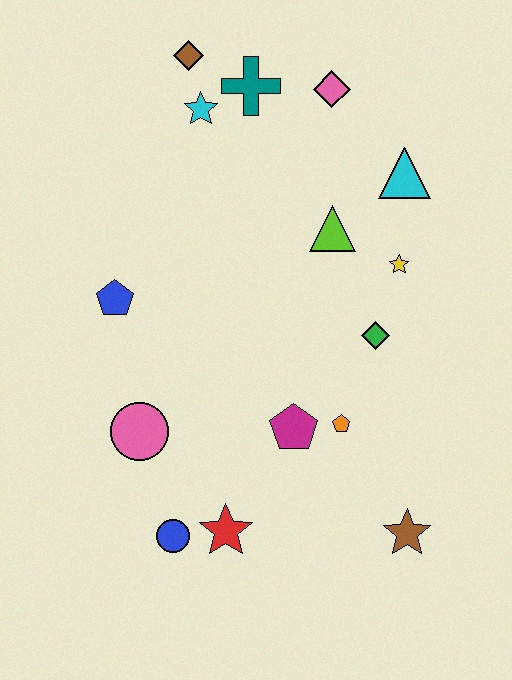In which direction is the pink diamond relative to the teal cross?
The pink diamond is to the right of the teal cross.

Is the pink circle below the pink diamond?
Yes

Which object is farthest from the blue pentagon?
The brown star is farthest from the blue pentagon.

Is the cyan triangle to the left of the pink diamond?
No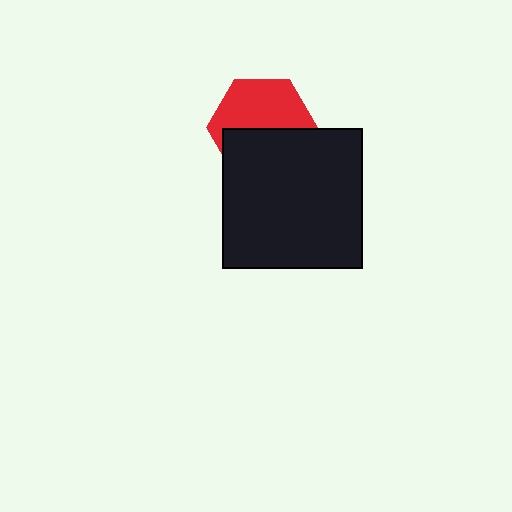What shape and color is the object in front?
The object in front is a black square.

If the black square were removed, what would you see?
You would see the complete red hexagon.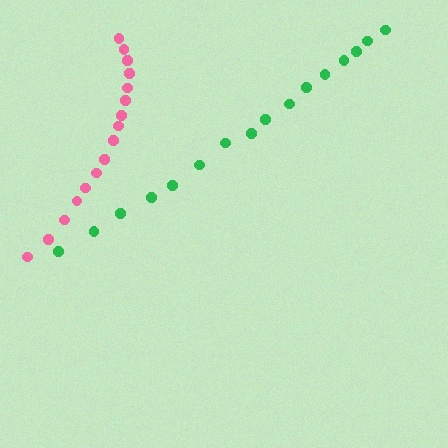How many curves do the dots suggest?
There are 2 distinct paths.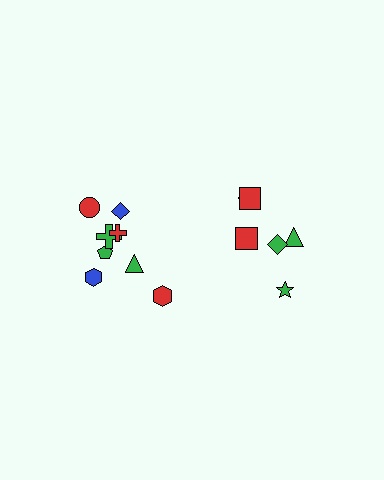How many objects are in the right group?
There are 6 objects.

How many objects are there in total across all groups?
There are 14 objects.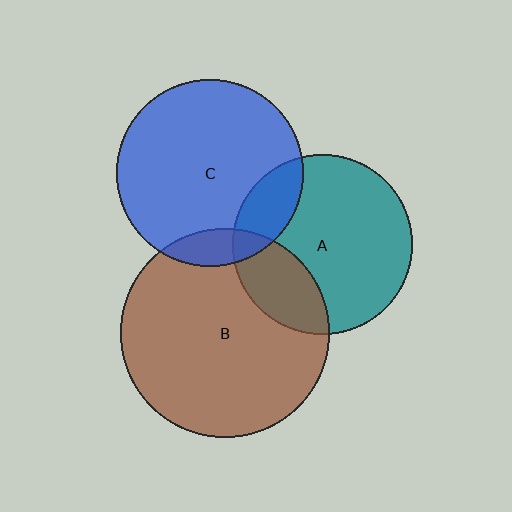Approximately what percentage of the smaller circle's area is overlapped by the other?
Approximately 25%.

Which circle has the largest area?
Circle B (brown).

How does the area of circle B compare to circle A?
Approximately 1.3 times.